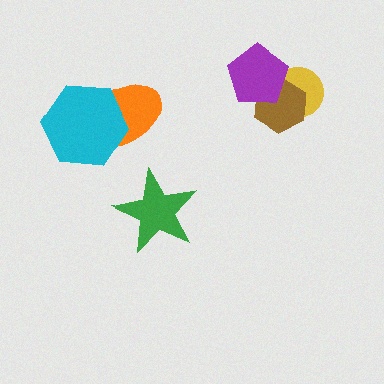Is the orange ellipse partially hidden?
Yes, it is partially covered by another shape.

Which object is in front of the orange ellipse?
The cyan hexagon is in front of the orange ellipse.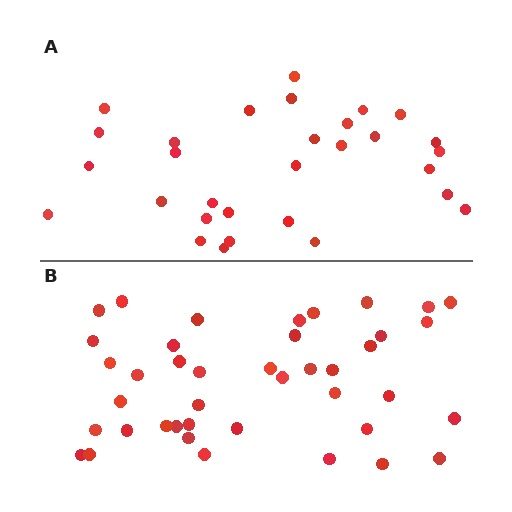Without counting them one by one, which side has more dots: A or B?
Region B (the bottom region) has more dots.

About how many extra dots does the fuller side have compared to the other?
Region B has roughly 12 or so more dots than region A.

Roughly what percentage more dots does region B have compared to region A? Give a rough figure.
About 35% more.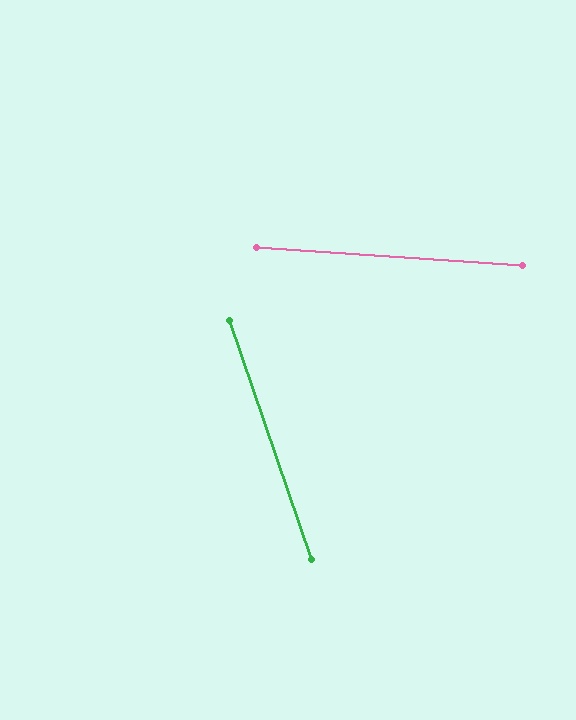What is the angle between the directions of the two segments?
Approximately 67 degrees.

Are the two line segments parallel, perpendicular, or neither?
Neither parallel nor perpendicular — they differ by about 67°.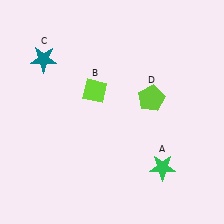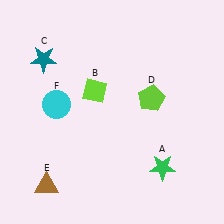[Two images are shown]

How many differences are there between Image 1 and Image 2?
There are 2 differences between the two images.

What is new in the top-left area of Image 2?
A cyan circle (F) was added in the top-left area of Image 2.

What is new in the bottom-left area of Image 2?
A brown triangle (E) was added in the bottom-left area of Image 2.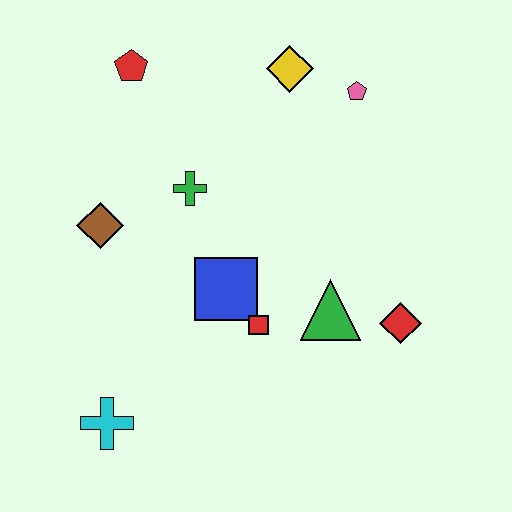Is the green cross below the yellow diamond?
Yes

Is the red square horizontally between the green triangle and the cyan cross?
Yes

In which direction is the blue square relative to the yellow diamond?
The blue square is below the yellow diamond.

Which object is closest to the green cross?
The brown diamond is closest to the green cross.